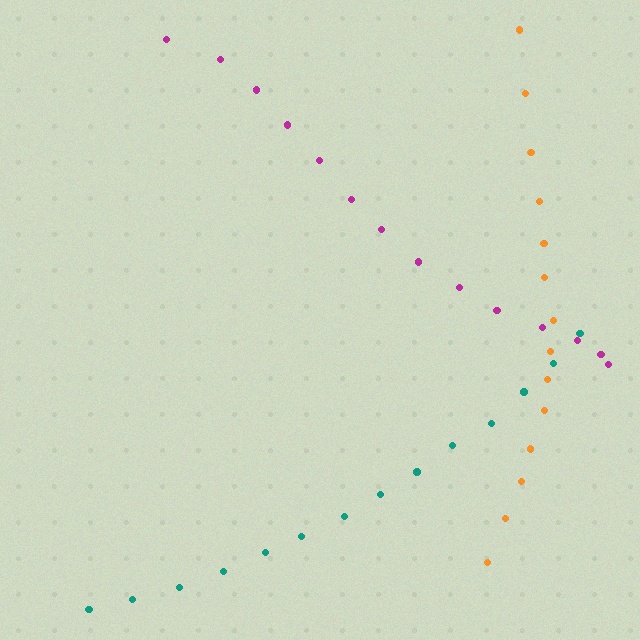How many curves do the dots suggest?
There are 3 distinct paths.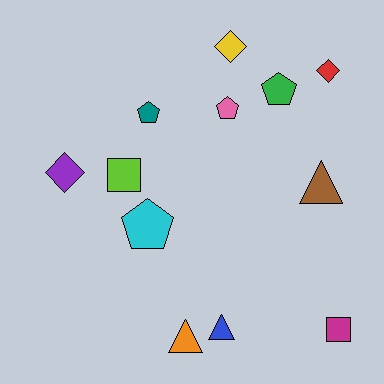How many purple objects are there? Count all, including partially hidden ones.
There is 1 purple object.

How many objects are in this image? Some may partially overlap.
There are 12 objects.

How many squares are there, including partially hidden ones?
There are 2 squares.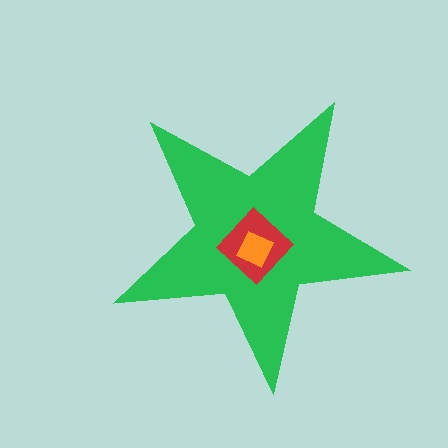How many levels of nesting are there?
3.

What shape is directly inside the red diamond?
The orange square.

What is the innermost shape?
The orange square.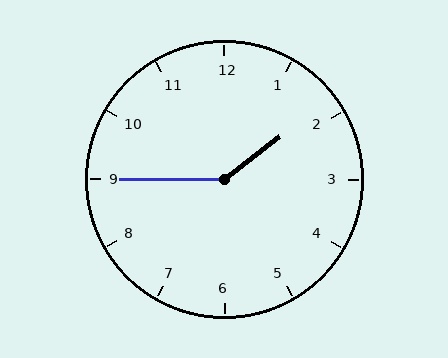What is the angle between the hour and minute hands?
Approximately 142 degrees.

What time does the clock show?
1:45.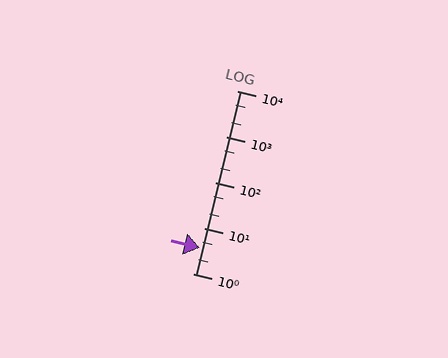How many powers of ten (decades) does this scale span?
The scale spans 4 decades, from 1 to 10000.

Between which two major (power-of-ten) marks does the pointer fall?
The pointer is between 1 and 10.